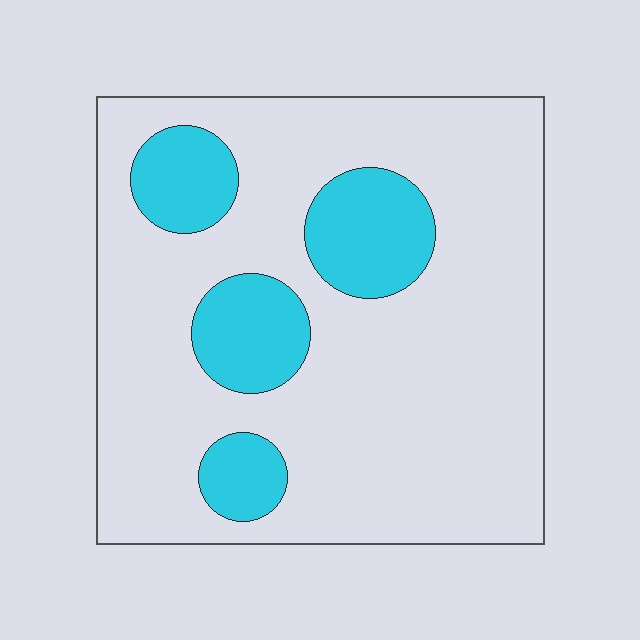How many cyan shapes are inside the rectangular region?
4.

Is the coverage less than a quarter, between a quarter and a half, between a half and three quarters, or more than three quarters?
Less than a quarter.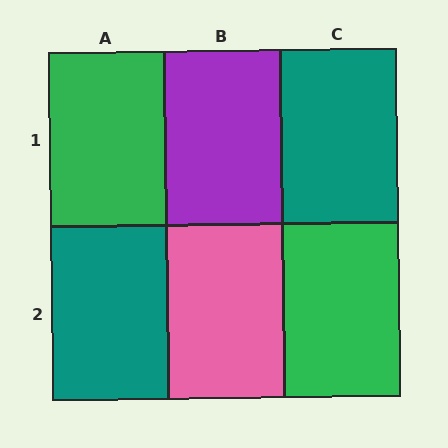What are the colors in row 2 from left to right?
Teal, pink, green.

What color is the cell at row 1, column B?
Purple.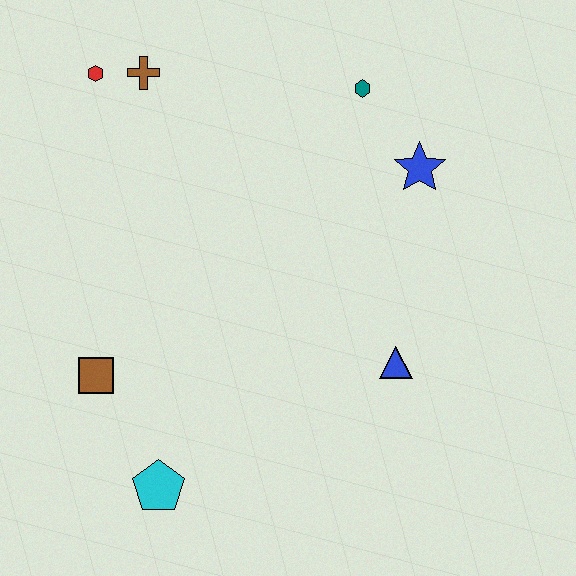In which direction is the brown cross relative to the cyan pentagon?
The brown cross is above the cyan pentagon.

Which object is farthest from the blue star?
The cyan pentagon is farthest from the blue star.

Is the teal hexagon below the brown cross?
Yes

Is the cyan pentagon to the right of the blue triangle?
No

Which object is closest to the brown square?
The cyan pentagon is closest to the brown square.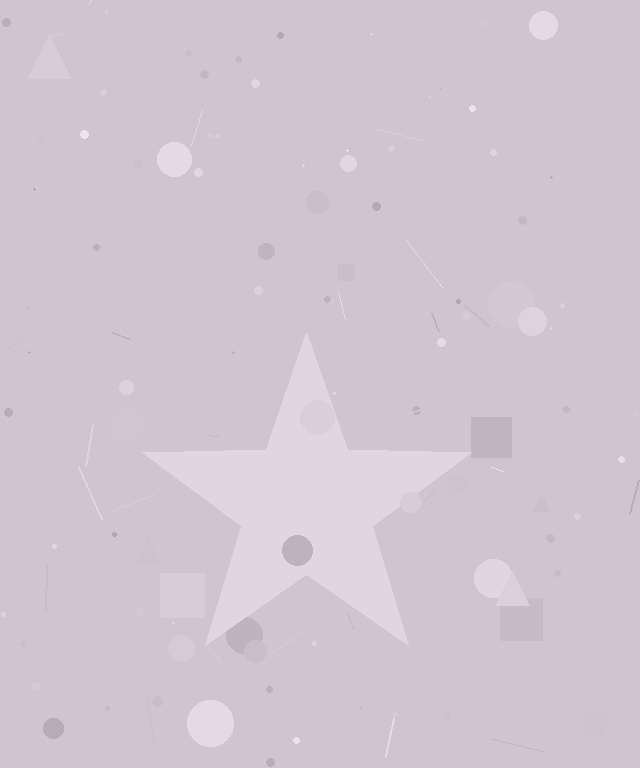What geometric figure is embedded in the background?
A star is embedded in the background.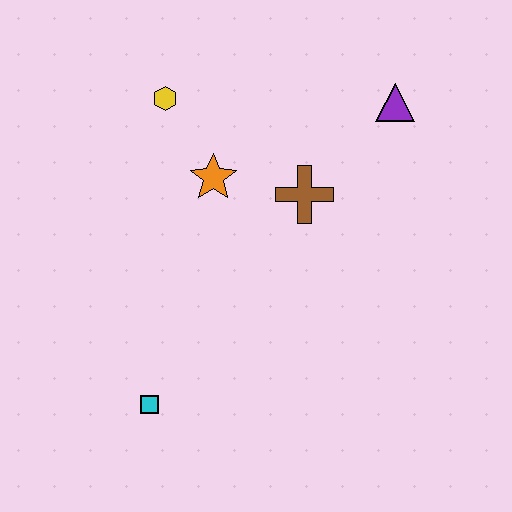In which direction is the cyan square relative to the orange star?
The cyan square is below the orange star.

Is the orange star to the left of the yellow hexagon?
No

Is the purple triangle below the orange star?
No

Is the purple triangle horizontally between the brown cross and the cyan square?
No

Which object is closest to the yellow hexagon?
The orange star is closest to the yellow hexagon.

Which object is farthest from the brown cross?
The cyan square is farthest from the brown cross.